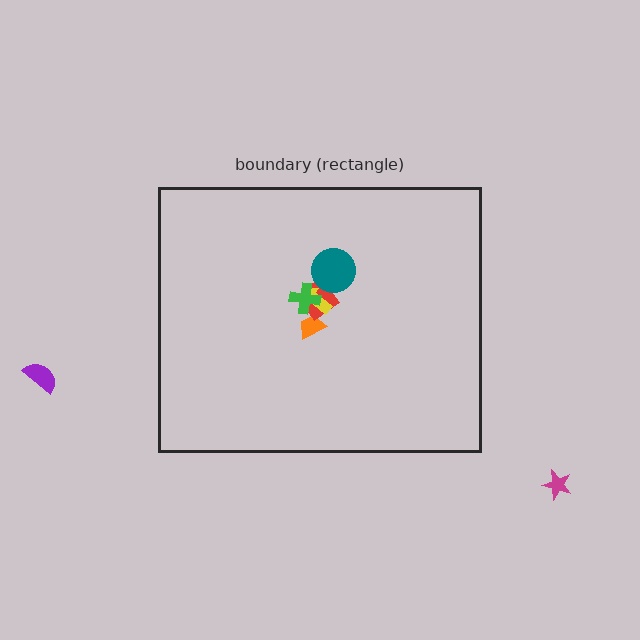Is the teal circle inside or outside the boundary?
Inside.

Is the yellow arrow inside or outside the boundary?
Inside.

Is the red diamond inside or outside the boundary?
Inside.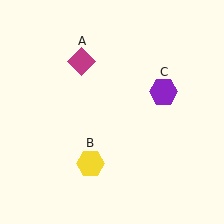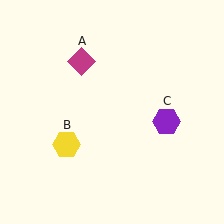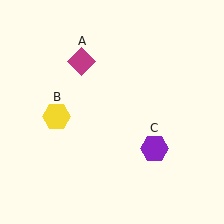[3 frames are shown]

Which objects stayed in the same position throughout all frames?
Magenta diamond (object A) remained stationary.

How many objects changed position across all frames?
2 objects changed position: yellow hexagon (object B), purple hexagon (object C).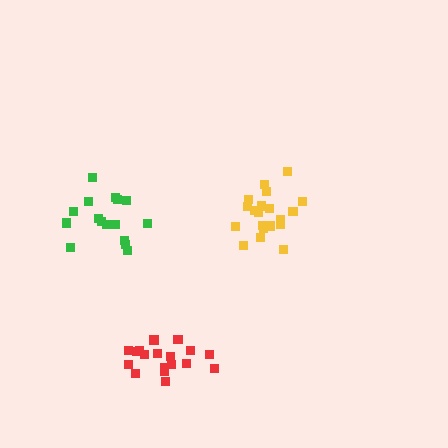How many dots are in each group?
Group 1: 20 dots, Group 2: 16 dots, Group 3: 18 dots (54 total).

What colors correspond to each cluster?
The clusters are colored: yellow, green, red.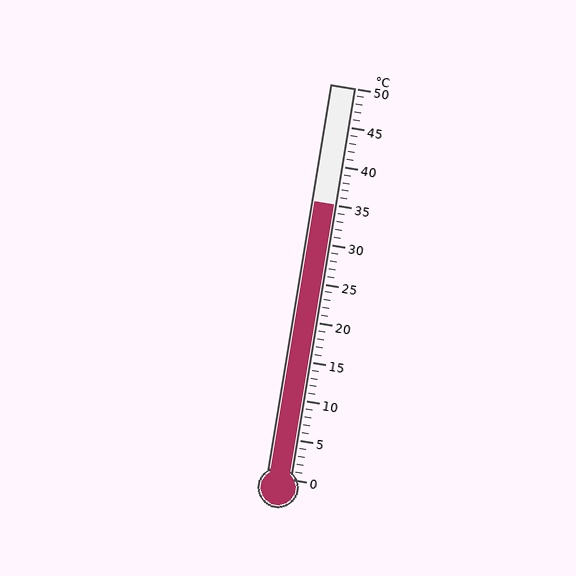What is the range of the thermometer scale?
The thermometer scale ranges from 0°C to 50°C.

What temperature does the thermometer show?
The thermometer shows approximately 35°C.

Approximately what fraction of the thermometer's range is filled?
The thermometer is filled to approximately 70% of its range.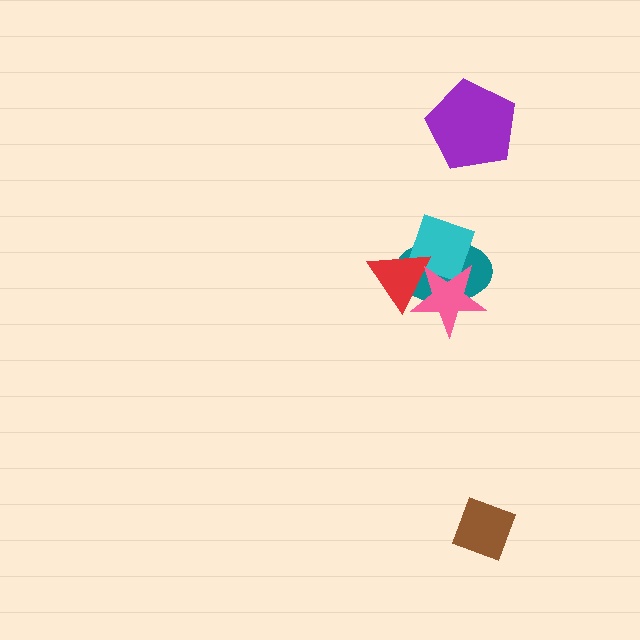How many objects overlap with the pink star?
3 objects overlap with the pink star.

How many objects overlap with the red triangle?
3 objects overlap with the red triangle.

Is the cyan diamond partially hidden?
Yes, it is partially covered by another shape.